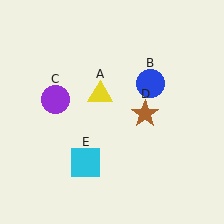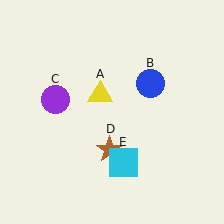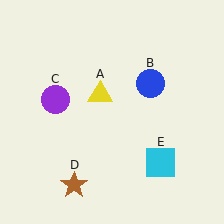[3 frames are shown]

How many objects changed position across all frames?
2 objects changed position: brown star (object D), cyan square (object E).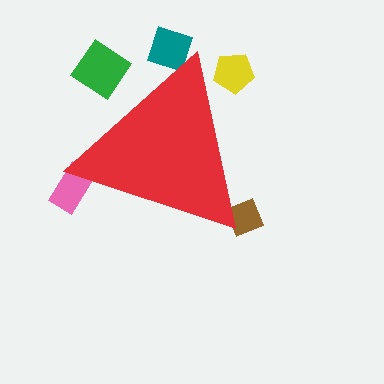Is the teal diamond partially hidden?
Yes, the teal diamond is partially hidden behind the red triangle.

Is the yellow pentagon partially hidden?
Yes, the yellow pentagon is partially hidden behind the red triangle.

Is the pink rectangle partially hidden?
Yes, the pink rectangle is partially hidden behind the red triangle.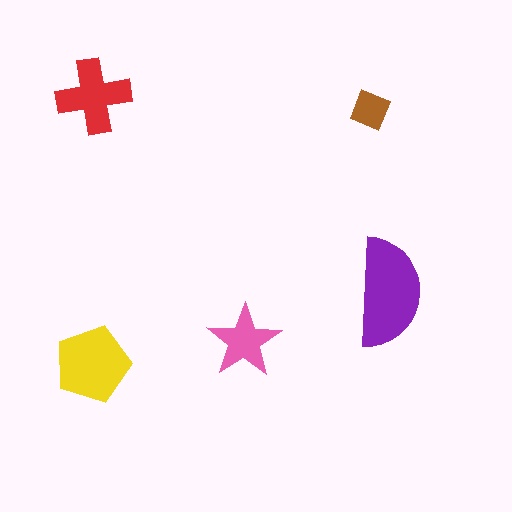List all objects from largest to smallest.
The purple semicircle, the yellow pentagon, the red cross, the pink star, the brown square.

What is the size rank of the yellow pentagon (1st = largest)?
2nd.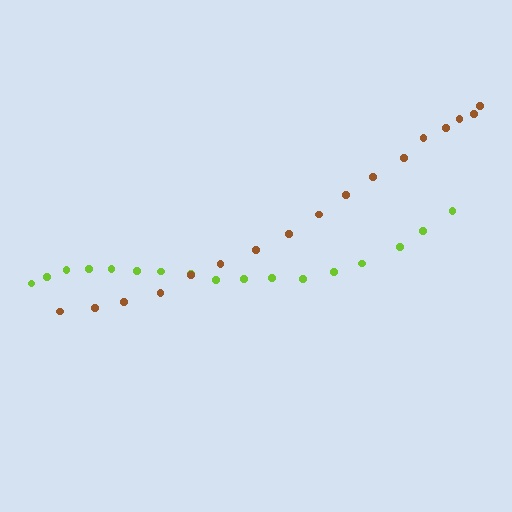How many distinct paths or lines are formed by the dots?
There are 2 distinct paths.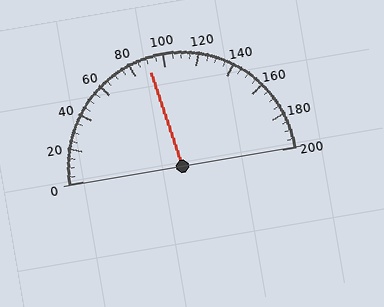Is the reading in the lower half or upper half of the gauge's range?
The reading is in the lower half of the range (0 to 200).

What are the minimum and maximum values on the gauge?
The gauge ranges from 0 to 200.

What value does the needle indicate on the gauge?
The needle indicates approximately 90.